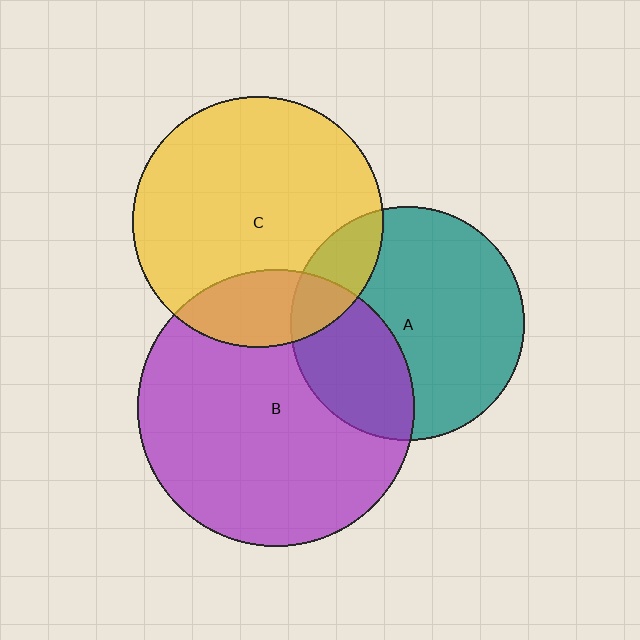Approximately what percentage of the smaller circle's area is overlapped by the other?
Approximately 15%.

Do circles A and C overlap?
Yes.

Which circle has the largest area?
Circle B (purple).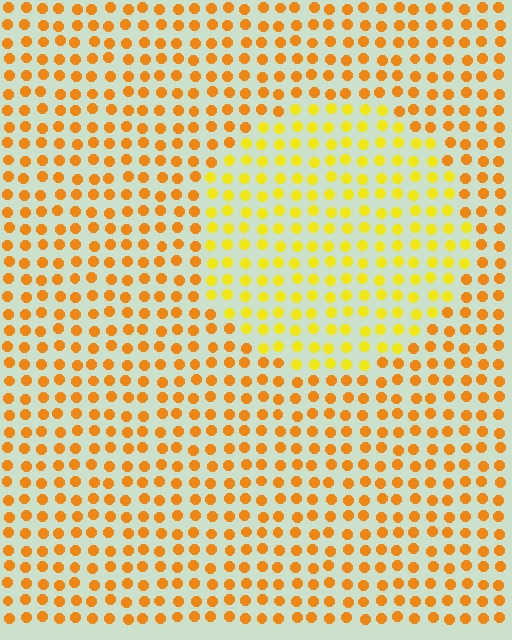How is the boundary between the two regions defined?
The boundary is defined purely by a slight shift in hue (about 27 degrees). Spacing, size, and orientation are identical on both sides.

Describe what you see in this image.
The image is filled with small orange elements in a uniform arrangement. A circle-shaped region is visible where the elements are tinted to a slightly different hue, forming a subtle color boundary.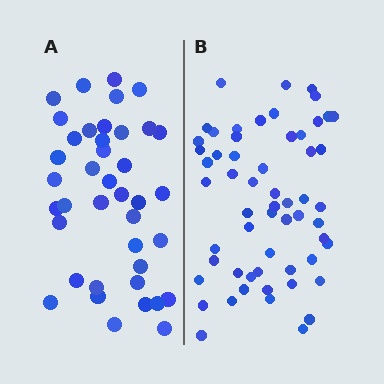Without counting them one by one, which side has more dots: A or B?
Region B (the right region) has more dots.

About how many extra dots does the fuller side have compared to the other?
Region B has approximately 20 more dots than region A.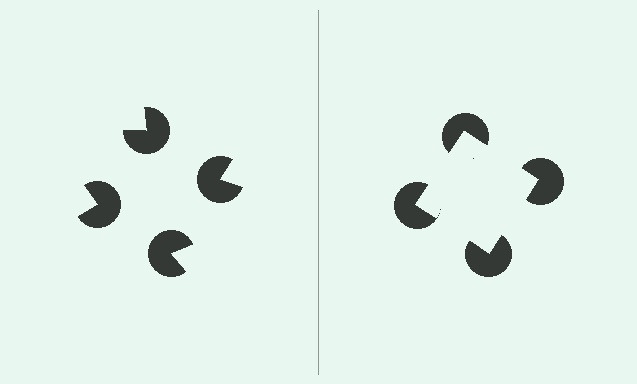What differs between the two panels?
The pac-man discs are positioned identically on both sides; only the wedge orientations differ. On the right they align to a square; on the left they are misaligned.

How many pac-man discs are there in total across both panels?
8 — 4 on each side.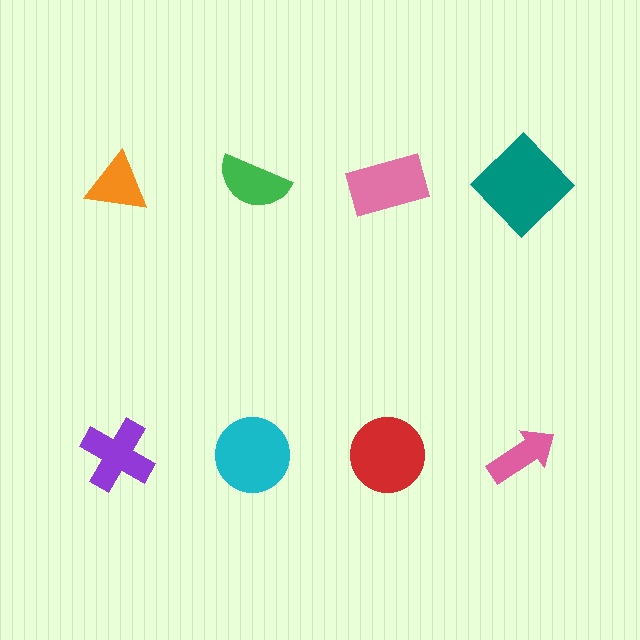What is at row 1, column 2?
A green semicircle.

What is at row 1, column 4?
A teal diamond.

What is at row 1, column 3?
A pink rectangle.